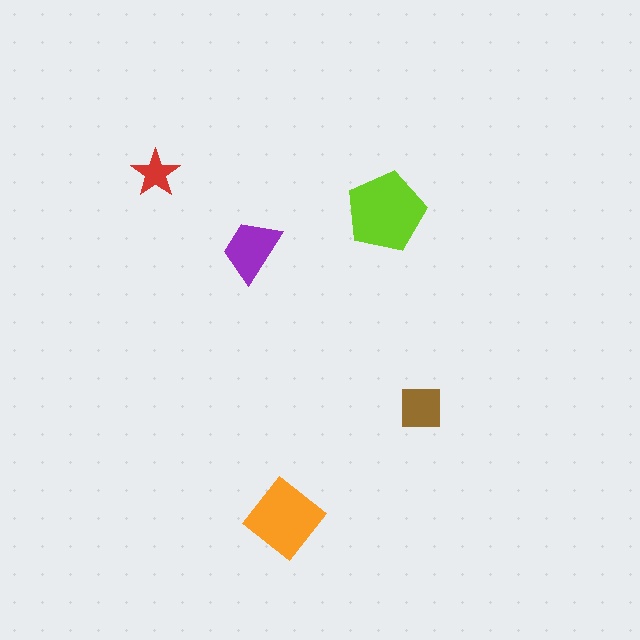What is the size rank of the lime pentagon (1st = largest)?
1st.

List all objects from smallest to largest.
The red star, the brown square, the purple trapezoid, the orange diamond, the lime pentagon.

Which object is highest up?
The red star is topmost.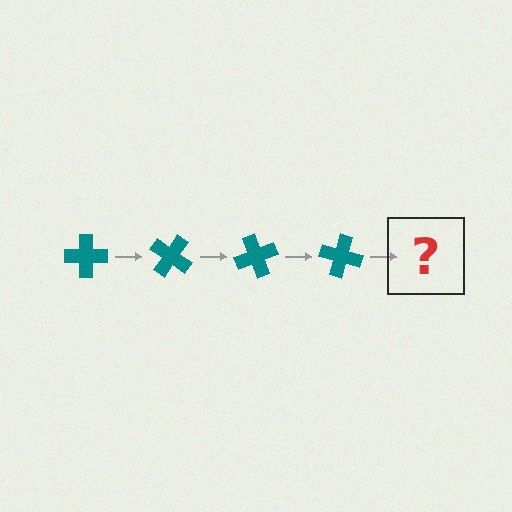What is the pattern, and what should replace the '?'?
The pattern is that the cross rotates 35 degrees each step. The '?' should be a teal cross rotated 140 degrees.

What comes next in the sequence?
The next element should be a teal cross rotated 140 degrees.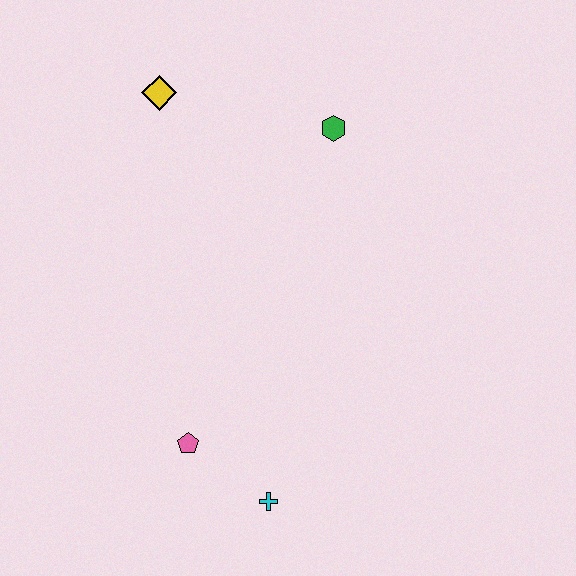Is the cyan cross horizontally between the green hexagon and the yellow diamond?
Yes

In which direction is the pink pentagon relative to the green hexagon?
The pink pentagon is below the green hexagon.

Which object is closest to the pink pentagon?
The cyan cross is closest to the pink pentagon.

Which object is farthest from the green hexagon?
The cyan cross is farthest from the green hexagon.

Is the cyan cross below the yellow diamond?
Yes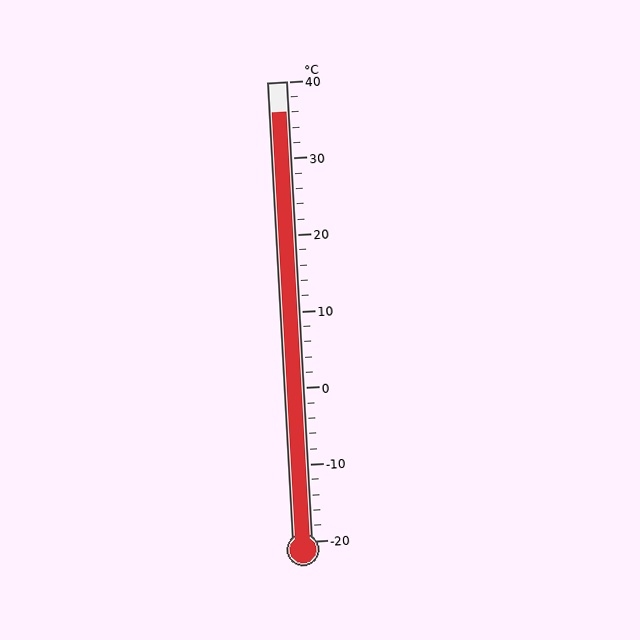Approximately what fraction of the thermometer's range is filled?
The thermometer is filled to approximately 95% of its range.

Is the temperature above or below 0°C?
The temperature is above 0°C.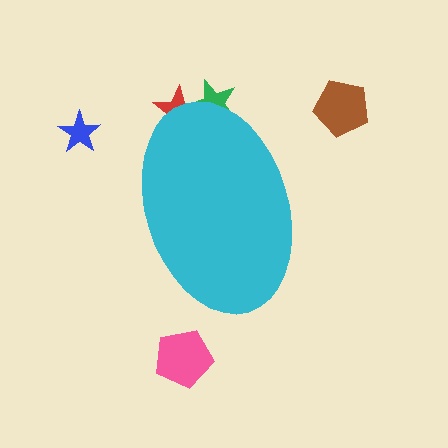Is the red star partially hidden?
Yes, the red star is partially hidden behind the cyan ellipse.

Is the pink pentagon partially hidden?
No, the pink pentagon is fully visible.